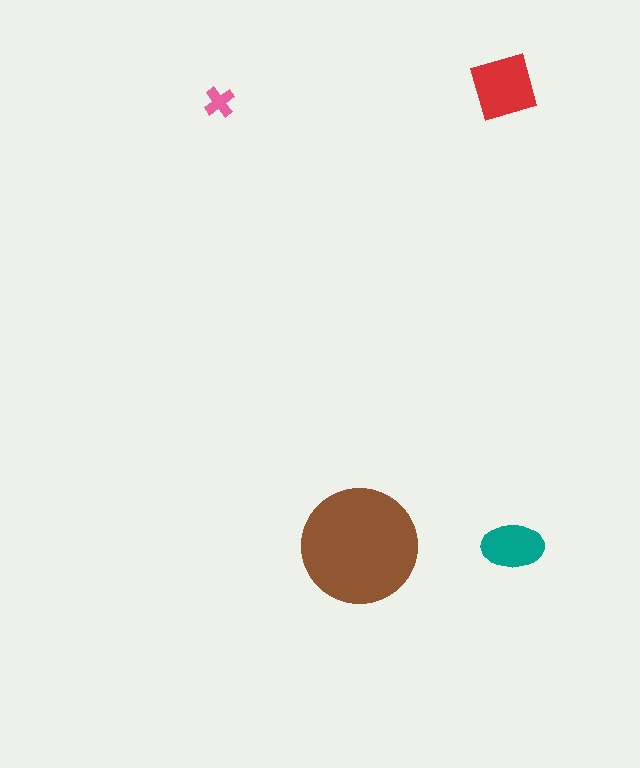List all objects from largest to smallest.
The brown circle, the red square, the teal ellipse, the pink cross.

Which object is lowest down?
The teal ellipse is bottommost.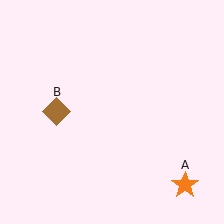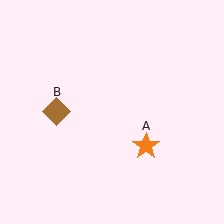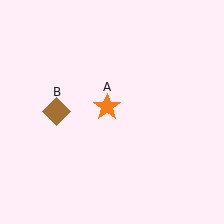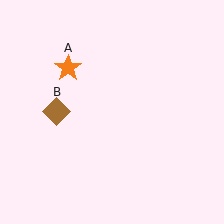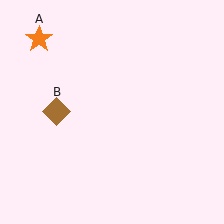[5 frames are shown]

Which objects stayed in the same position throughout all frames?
Brown diamond (object B) remained stationary.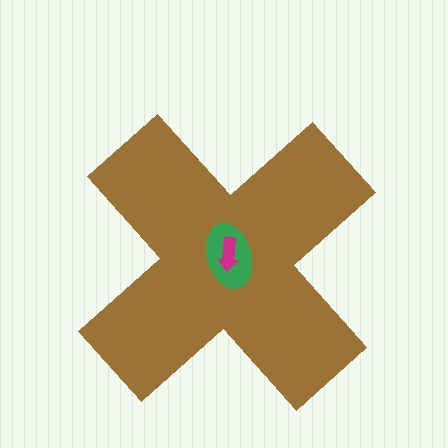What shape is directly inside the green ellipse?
The magenta arrow.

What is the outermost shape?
The brown cross.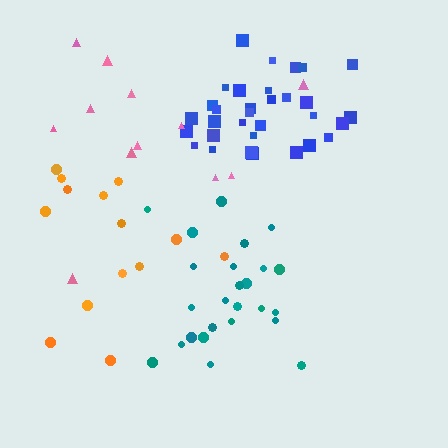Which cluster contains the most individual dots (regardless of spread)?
Blue (32).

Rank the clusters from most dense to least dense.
blue, teal, orange, pink.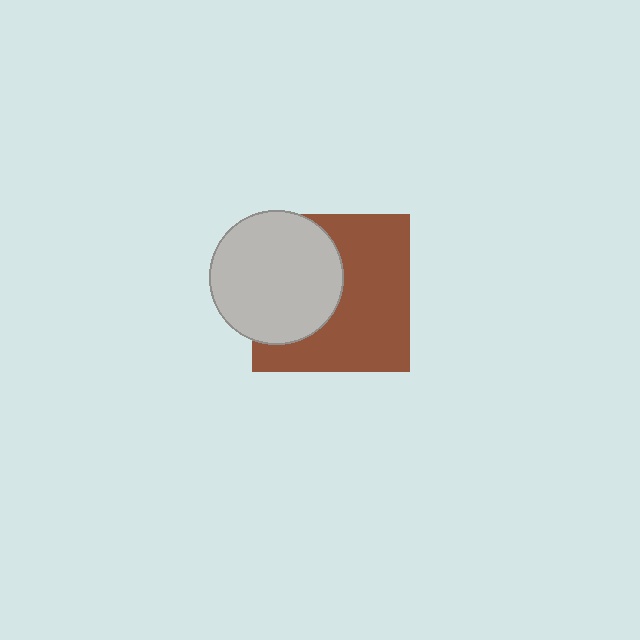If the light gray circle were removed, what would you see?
You would see the complete brown square.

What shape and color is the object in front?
The object in front is a light gray circle.